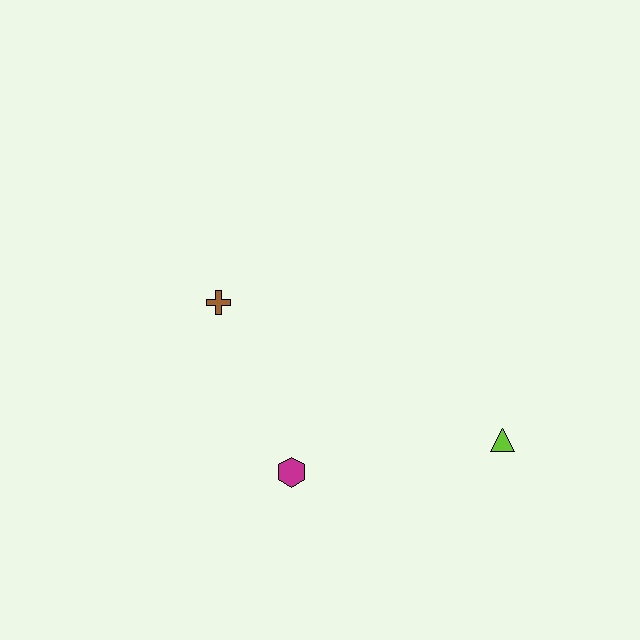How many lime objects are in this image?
There is 1 lime object.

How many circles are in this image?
There are no circles.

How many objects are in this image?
There are 3 objects.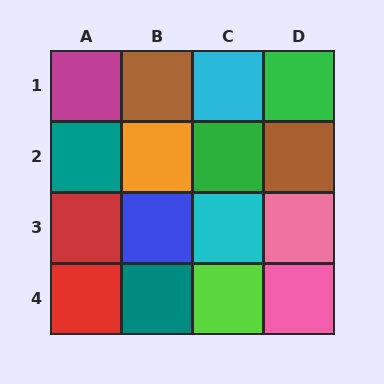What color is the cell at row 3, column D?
Pink.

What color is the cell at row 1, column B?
Brown.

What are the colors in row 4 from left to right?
Red, teal, lime, pink.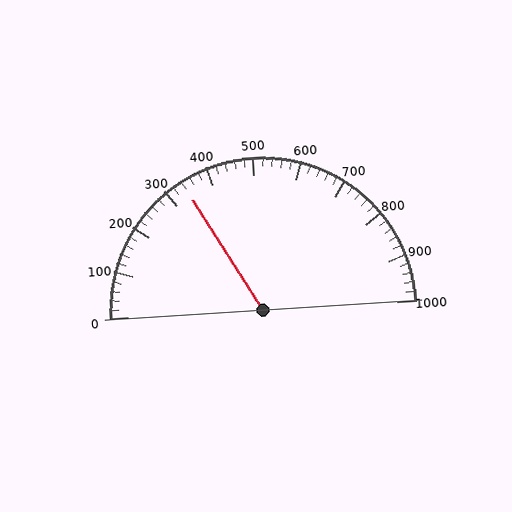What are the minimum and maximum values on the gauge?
The gauge ranges from 0 to 1000.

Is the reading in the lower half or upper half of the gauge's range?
The reading is in the lower half of the range (0 to 1000).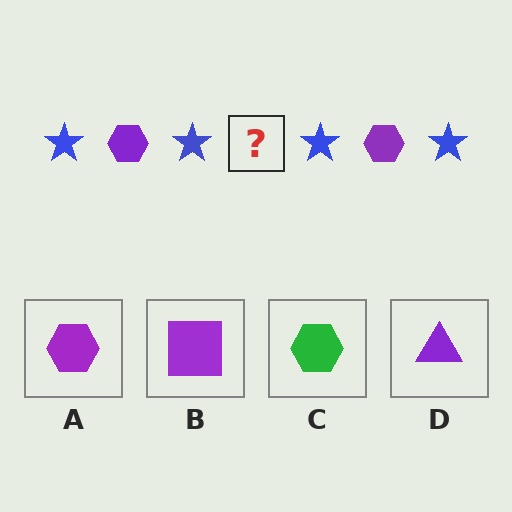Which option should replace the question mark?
Option A.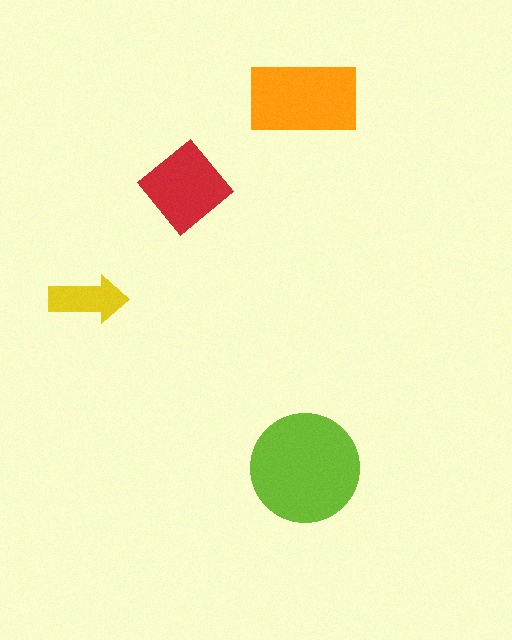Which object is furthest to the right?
The lime circle is rightmost.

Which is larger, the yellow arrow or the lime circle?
The lime circle.